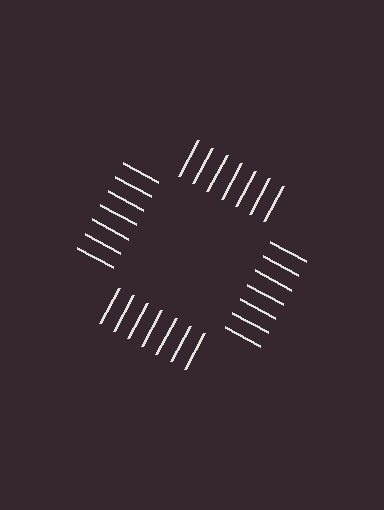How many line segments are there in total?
28 — 7 along each of the 4 edges.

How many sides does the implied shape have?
4 sides — the line-ends trace a square.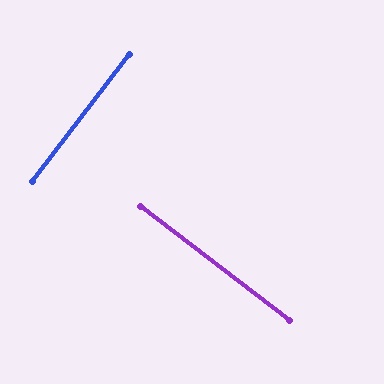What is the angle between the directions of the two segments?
Approximately 90 degrees.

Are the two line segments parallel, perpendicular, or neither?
Perpendicular — they meet at approximately 90°.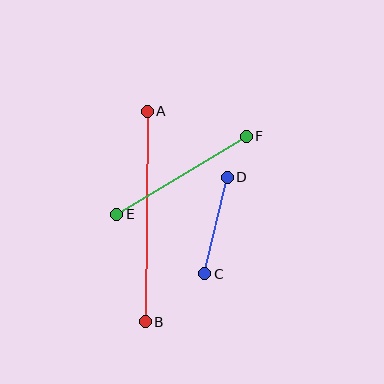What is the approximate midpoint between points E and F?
The midpoint is at approximately (181, 175) pixels.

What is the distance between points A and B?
The distance is approximately 211 pixels.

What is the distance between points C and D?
The distance is approximately 99 pixels.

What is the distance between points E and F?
The distance is approximately 151 pixels.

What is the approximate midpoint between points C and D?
The midpoint is at approximately (216, 226) pixels.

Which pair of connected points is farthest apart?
Points A and B are farthest apart.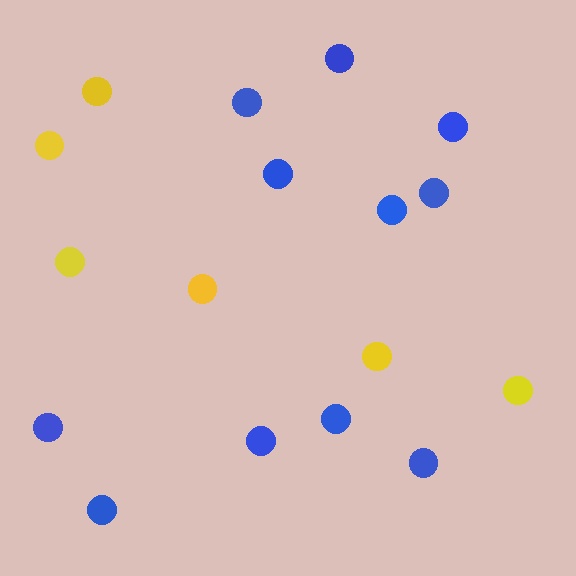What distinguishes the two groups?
There are 2 groups: one group of blue circles (11) and one group of yellow circles (6).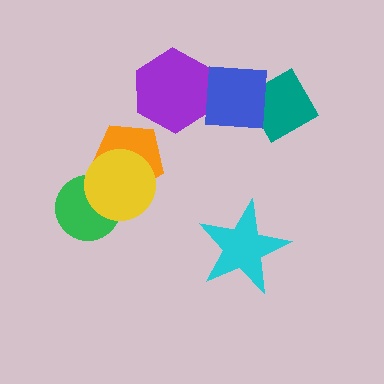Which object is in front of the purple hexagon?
The blue square is in front of the purple hexagon.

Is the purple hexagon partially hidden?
Yes, it is partially covered by another shape.